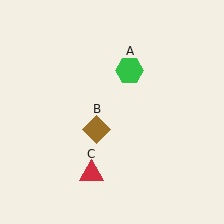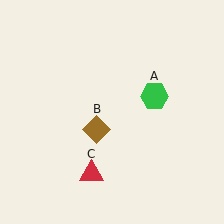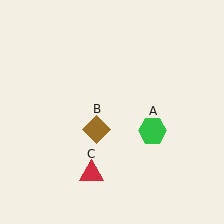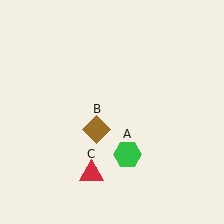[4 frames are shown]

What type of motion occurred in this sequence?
The green hexagon (object A) rotated clockwise around the center of the scene.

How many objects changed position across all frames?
1 object changed position: green hexagon (object A).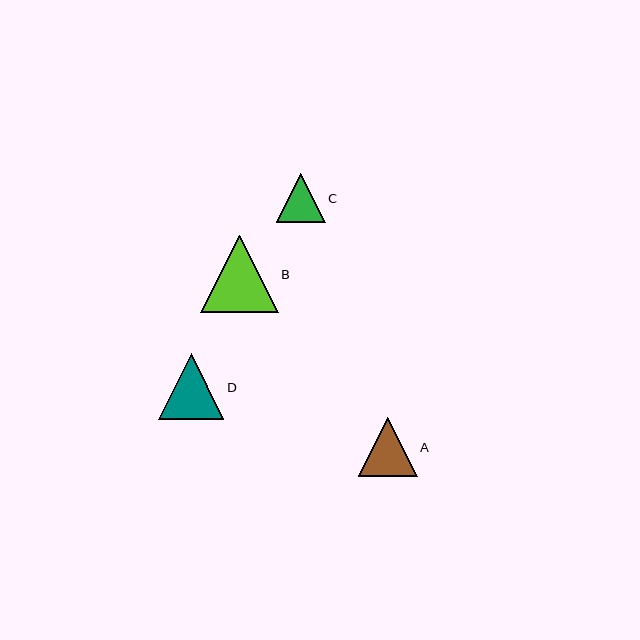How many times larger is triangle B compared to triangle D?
Triangle B is approximately 1.2 times the size of triangle D.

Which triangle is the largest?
Triangle B is the largest with a size of approximately 78 pixels.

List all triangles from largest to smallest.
From largest to smallest: B, D, A, C.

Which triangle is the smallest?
Triangle C is the smallest with a size of approximately 49 pixels.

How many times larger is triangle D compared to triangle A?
Triangle D is approximately 1.1 times the size of triangle A.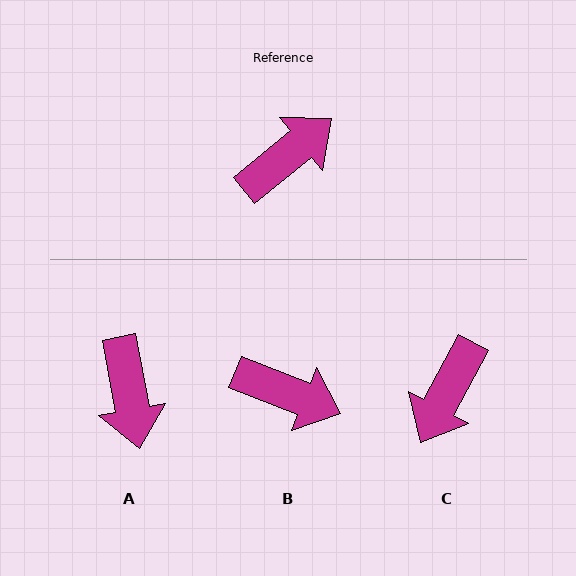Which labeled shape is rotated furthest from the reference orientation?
C, about 157 degrees away.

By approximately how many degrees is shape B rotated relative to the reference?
Approximately 61 degrees clockwise.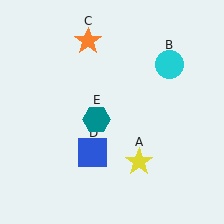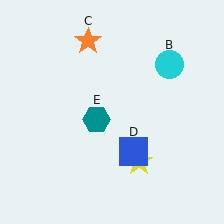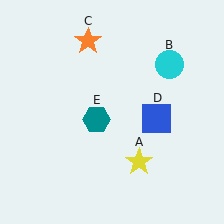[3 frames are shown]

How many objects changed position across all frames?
1 object changed position: blue square (object D).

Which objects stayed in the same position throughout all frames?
Yellow star (object A) and cyan circle (object B) and orange star (object C) and teal hexagon (object E) remained stationary.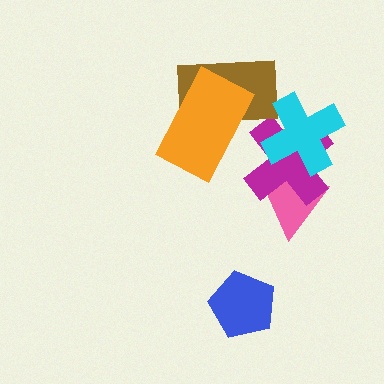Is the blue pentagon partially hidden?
No, no other shape covers it.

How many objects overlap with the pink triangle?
2 objects overlap with the pink triangle.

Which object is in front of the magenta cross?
The cyan cross is in front of the magenta cross.